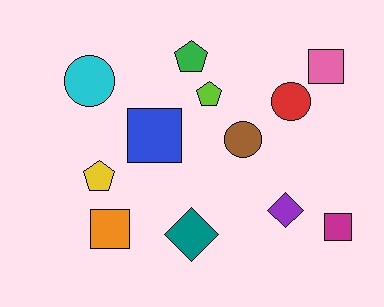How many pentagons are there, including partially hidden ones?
There are 3 pentagons.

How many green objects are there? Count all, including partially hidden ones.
There is 1 green object.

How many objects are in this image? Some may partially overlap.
There are 12 objects.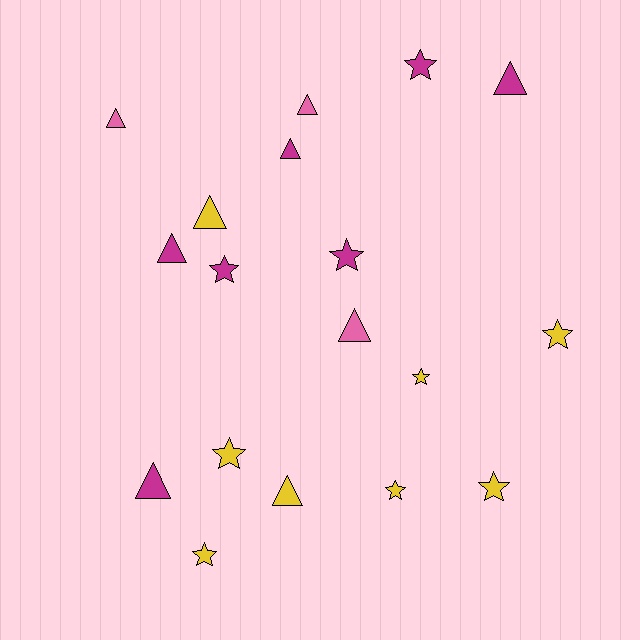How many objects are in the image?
There are 18 objects.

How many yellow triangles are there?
There are 2 yellow triangles.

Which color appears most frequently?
Yellow, with 8 objects.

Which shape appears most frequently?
Triangle, with 9 objects.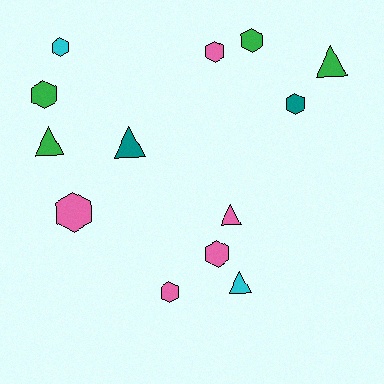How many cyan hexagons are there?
There is 1 cyan hexagon.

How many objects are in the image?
There are 13 objects.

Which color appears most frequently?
Pink, with 5 objects.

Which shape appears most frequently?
Hexagon, with 8 objects.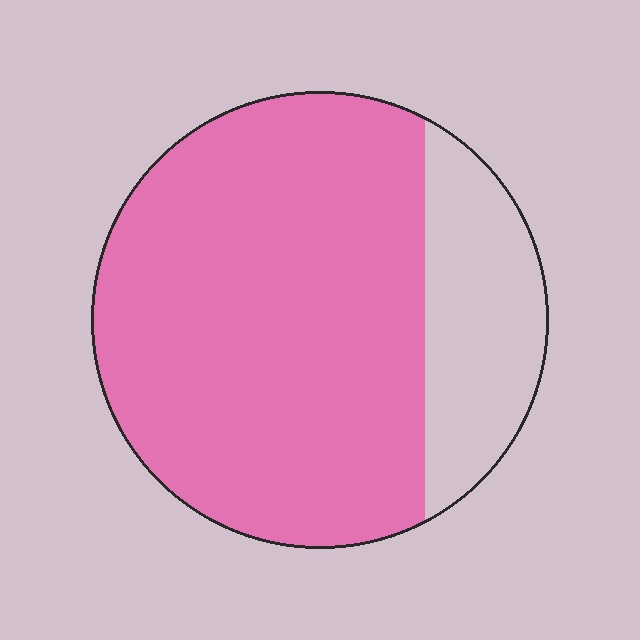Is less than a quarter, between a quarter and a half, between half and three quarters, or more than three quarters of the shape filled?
More than three quarters.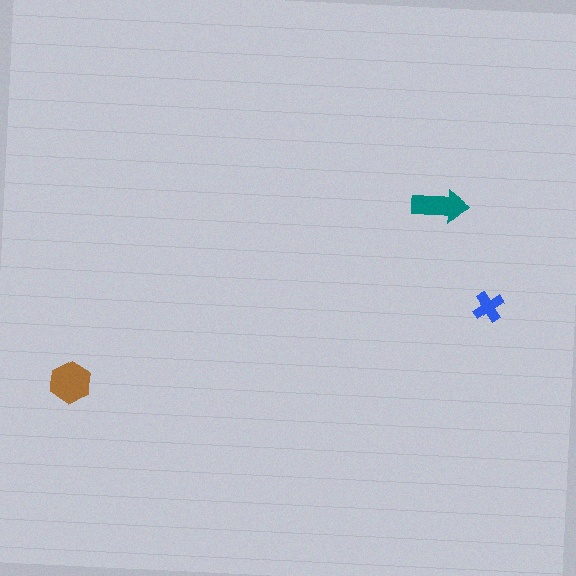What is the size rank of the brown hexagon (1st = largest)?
1st.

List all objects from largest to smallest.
The brown hexagon, the teal arrow, the blue cross.